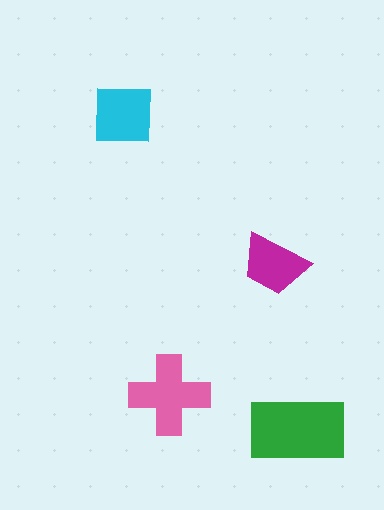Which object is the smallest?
The magenta trapezoid.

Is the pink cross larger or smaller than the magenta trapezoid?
Larger.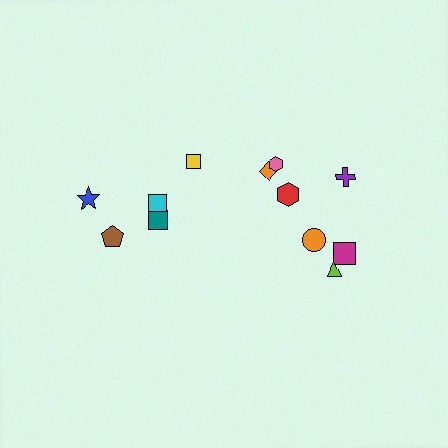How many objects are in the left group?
There are 5 objects.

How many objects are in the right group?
There are 7 objects.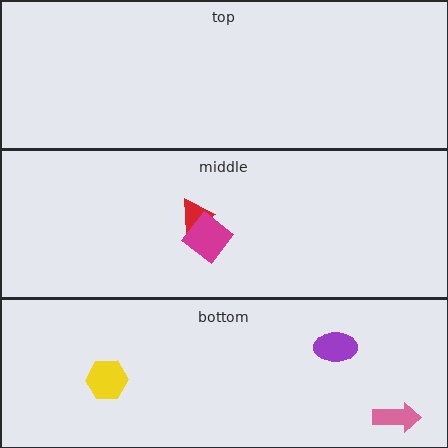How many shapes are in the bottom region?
3.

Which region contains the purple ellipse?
The bottom region.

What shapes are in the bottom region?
The yellow hexagon, the purple ellipse, the pink arrow.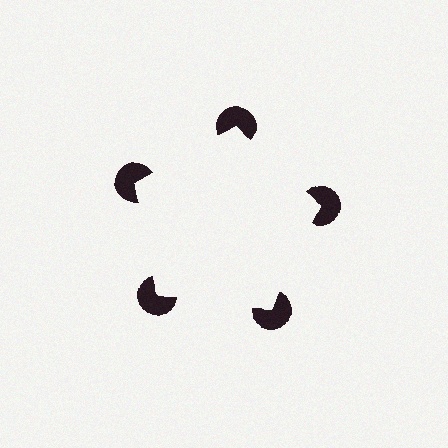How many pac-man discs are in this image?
There are 5 — one at each vertex of the illusory pentagon.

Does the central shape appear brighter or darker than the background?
It typically appears slightly brighter than the background, even though no actual brightness change is drawn.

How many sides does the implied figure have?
5 sides.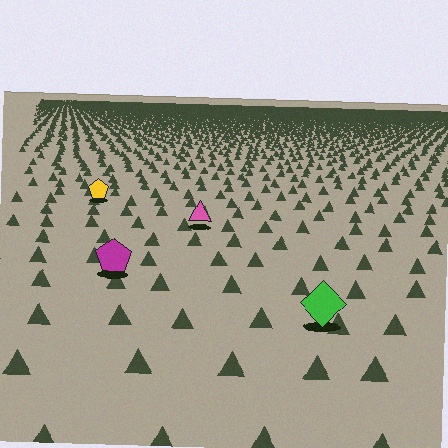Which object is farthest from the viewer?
The yellow pentagon is farthest from the viewer. It appears smaller and the ground texture around it is denser.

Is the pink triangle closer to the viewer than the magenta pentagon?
No. The magenta pentagon is closer — you can tell from the texture gradient: the ground texture is coarser near it.